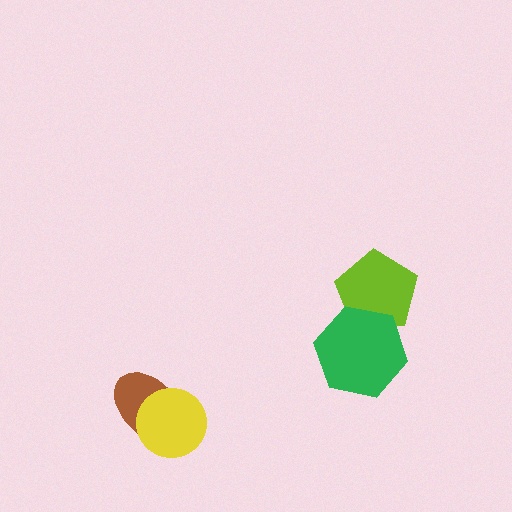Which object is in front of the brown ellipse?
The yellow circle is in front of the brown ellipse.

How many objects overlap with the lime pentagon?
1 object overlaps with the lime pentagon.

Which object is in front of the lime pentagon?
The green hexagon is in front of the lime pentagon.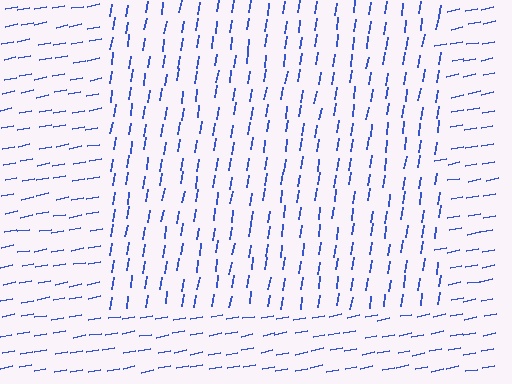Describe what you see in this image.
The image is filled with small blue line segments. A rectangle region in the image has lines oriented differently from the surrounding lines, creating a visible texture boundary.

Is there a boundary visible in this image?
Yes, there is a texture boundary formed by a change in line orientation.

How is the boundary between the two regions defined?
The boundary is defined purely by a change in line orientation (approximately 70 degrees difference). All lines are the same color and thickness.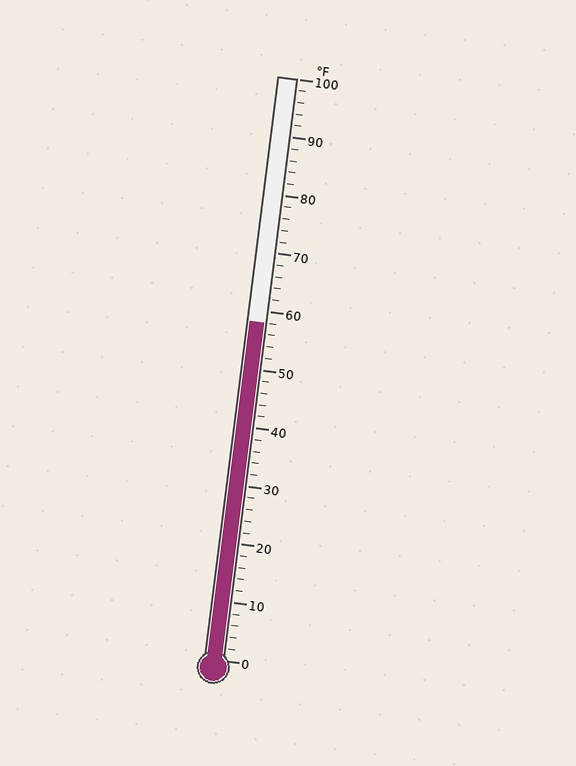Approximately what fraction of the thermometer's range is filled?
The thermometer is filled to approximately 60% of its range.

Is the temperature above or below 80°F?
The temperature is below 80°F.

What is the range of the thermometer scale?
The thermometer scale ranges from 0°F to 100°F.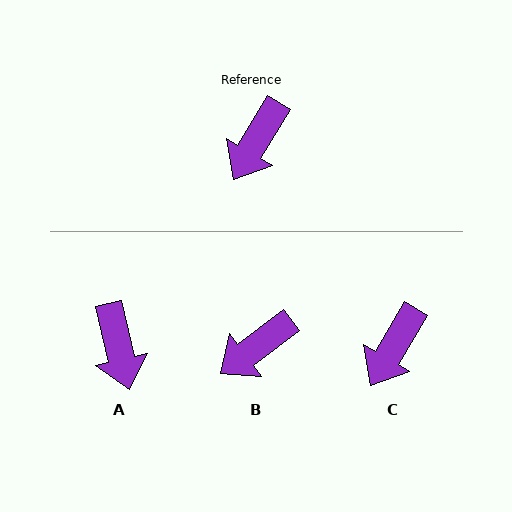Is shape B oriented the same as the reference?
No, it is off by about 22 degrees.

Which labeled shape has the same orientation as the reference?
C.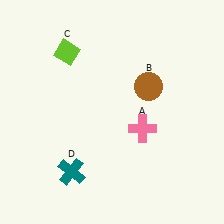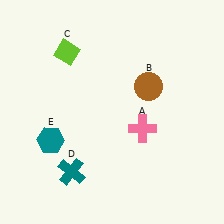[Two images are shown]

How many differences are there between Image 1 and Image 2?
There is 1 difference between the two images.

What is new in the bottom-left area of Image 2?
A teal hexagon (E) was added in the bottom-left area of Image 2.